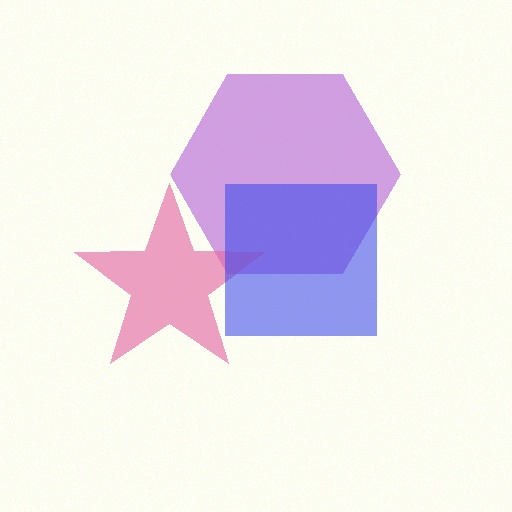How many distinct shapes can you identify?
There are 3 distinct shapes: a purple hexagon, a pink star, a blue square.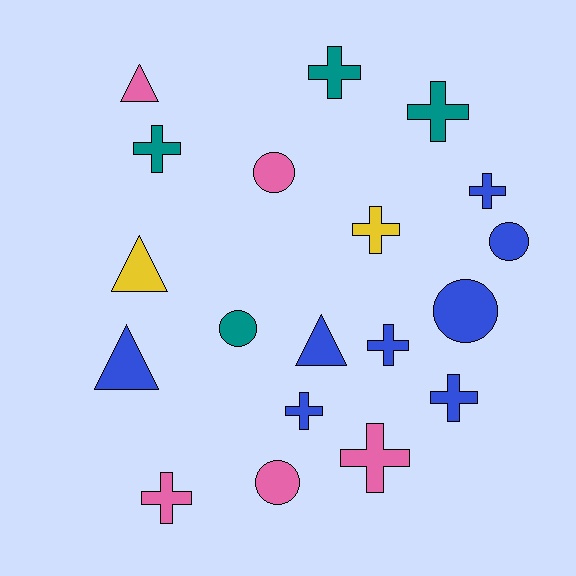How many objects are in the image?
There are 19 objects.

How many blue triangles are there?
There are 2 blue triangles.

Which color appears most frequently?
Blue, with 8 objects.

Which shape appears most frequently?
Cross, with 10 objects.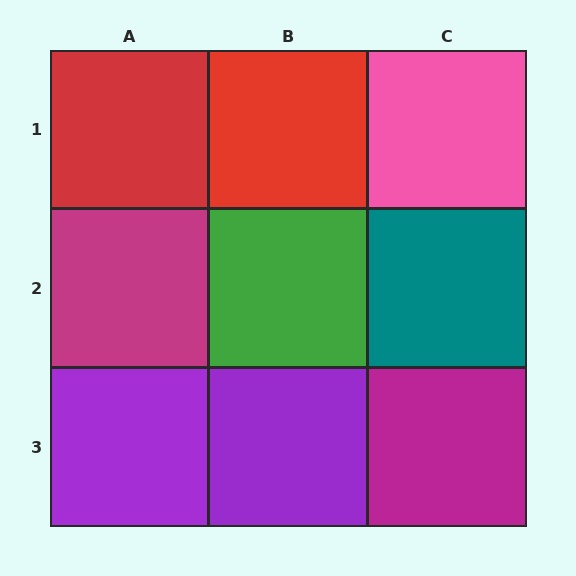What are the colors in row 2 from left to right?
Magenta, green, teal.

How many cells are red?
2 cells are red.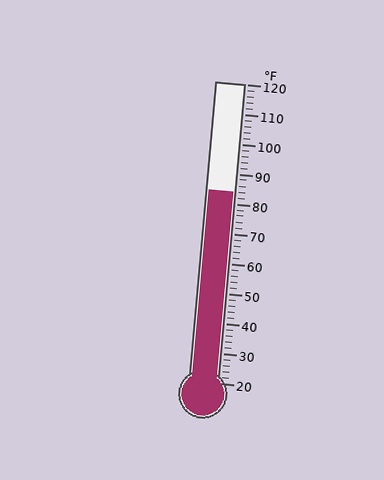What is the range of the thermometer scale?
The thermometer scale ranges from 20°F to 120°F.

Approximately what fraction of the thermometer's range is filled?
The thermometer is filled to approximately 65% of its range.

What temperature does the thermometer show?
The thermometer shows approximately 84°F.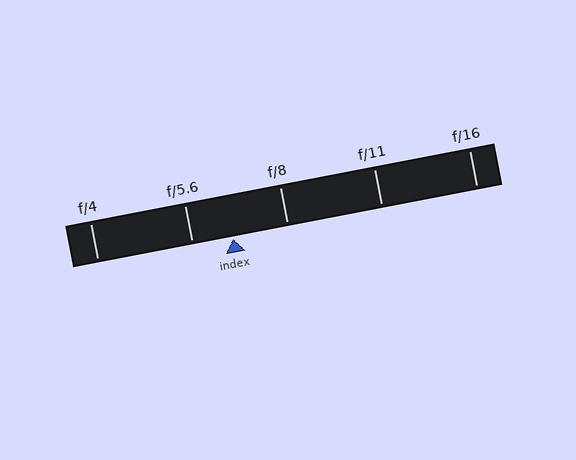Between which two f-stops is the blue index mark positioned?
The index mark is between f/5.6 and f/8.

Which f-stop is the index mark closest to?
The index mark is closest to f/5.6.